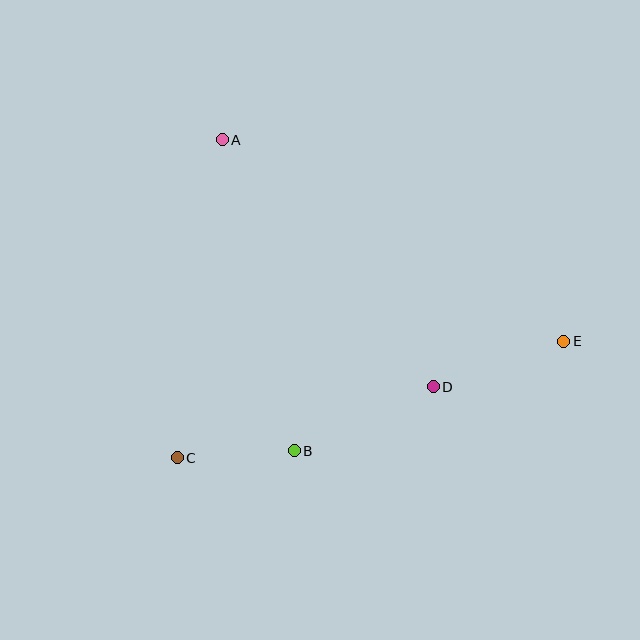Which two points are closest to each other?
Points B and C are closest to each other.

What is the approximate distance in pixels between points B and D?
The distance between B and D is approximately 153 pixels.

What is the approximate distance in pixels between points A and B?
The distance between A and B is approximately 319 pixels.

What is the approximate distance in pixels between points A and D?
The distance between A and D is approximately 325 pixels.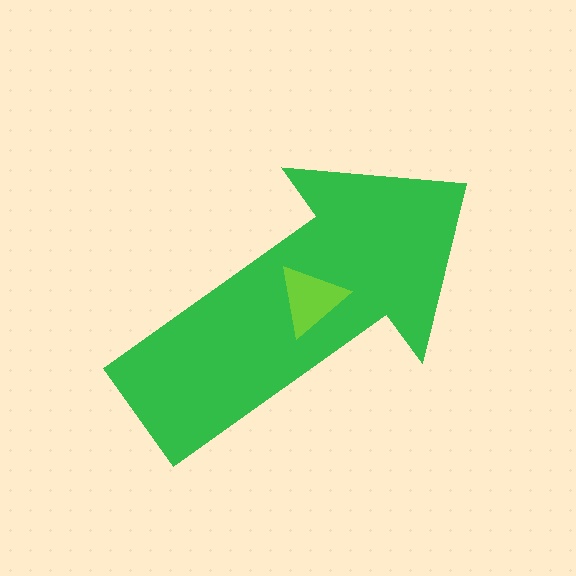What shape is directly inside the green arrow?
The lime triangle.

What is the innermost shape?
The lime triangle.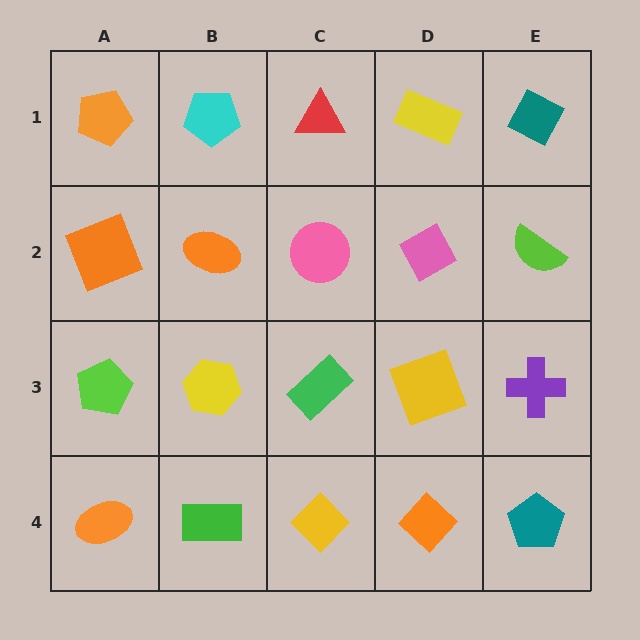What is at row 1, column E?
A teal diamond.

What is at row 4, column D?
An orange diamond.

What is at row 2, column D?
A pink diamond.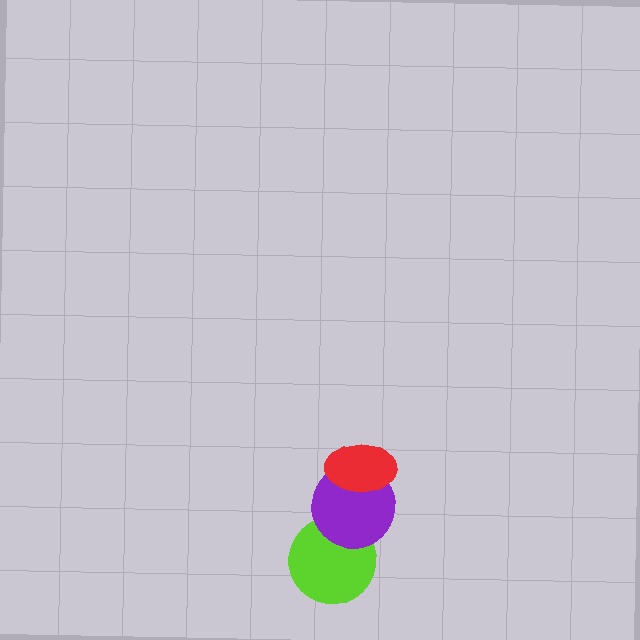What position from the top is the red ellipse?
The red ellipse is 1st from the top.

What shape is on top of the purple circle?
The red ellipse is on top of the purple circle.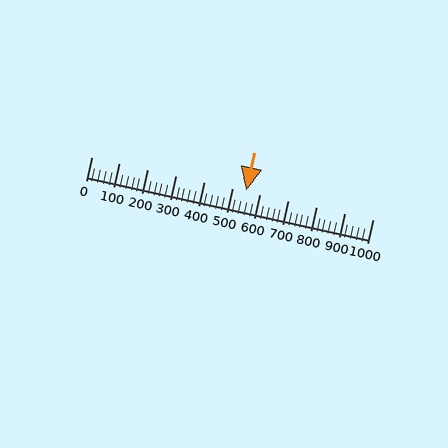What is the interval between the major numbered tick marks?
The major tick marks are spaced 100 units apart.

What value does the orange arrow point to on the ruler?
The orange arrow points to approximately 550.